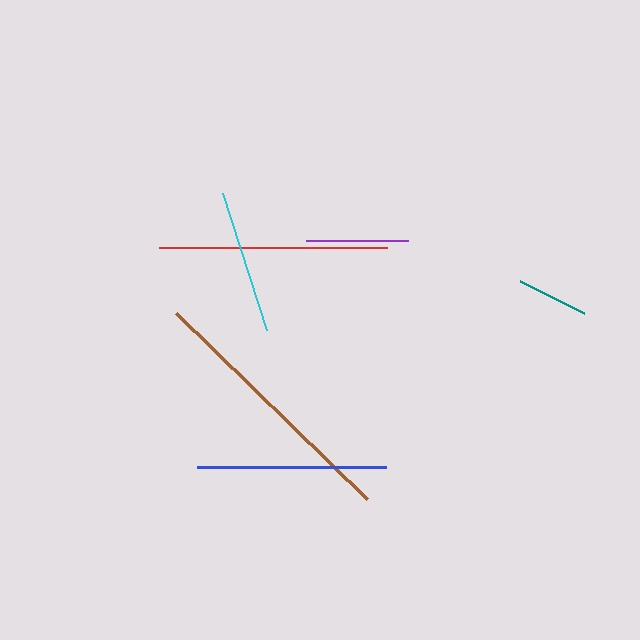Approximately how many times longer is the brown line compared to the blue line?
The brown line is approximately 1.4 times the length of the blue line.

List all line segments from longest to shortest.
From longest to shortest: brown, red, blue, cyan, purple, teal.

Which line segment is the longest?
The brown line is the longest at approximately 266 pixels.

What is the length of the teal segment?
The teal segment is approximately 71 pixels long.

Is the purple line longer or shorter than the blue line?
The blue line is longer than the purple line.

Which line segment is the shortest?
The teal line is the shortest at approximately 71 pixels.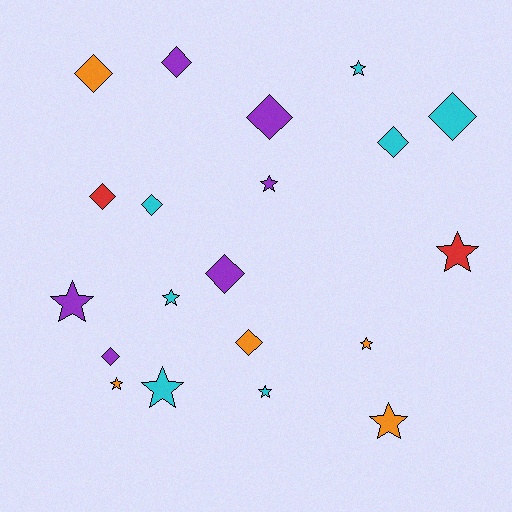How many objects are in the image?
There are 20 objects.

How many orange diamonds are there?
There are 2 orange diamonds.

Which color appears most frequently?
Cyan, with 7 objects.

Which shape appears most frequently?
Star, with 10 objects.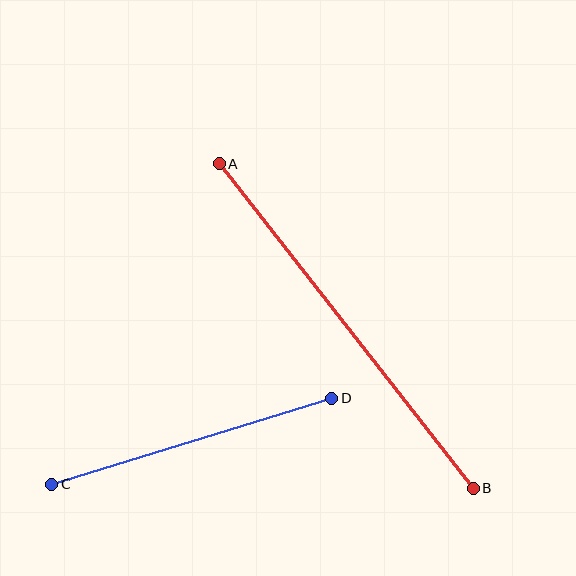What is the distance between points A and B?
The distance is approximately 412 pixels.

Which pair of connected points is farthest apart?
Points A and B are farthest apart.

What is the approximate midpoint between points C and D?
The midpoint is at approximately (192, 441) pixels.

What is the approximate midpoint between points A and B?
The midpoint is at approximately (346, 326) pixels.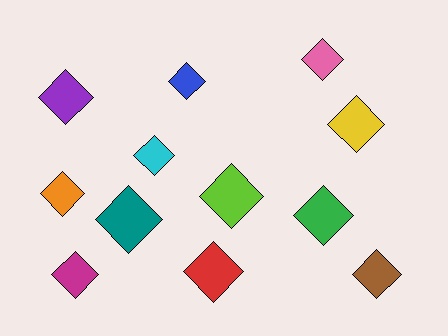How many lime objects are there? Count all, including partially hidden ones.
There is 1 lime object.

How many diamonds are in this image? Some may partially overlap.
There are 12 diamonds.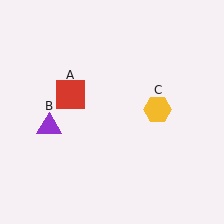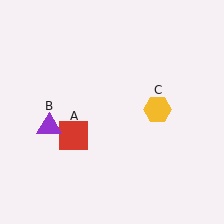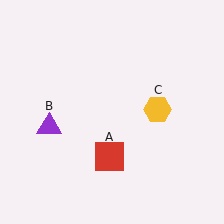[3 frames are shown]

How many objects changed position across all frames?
1 object changed position: red square (object A).